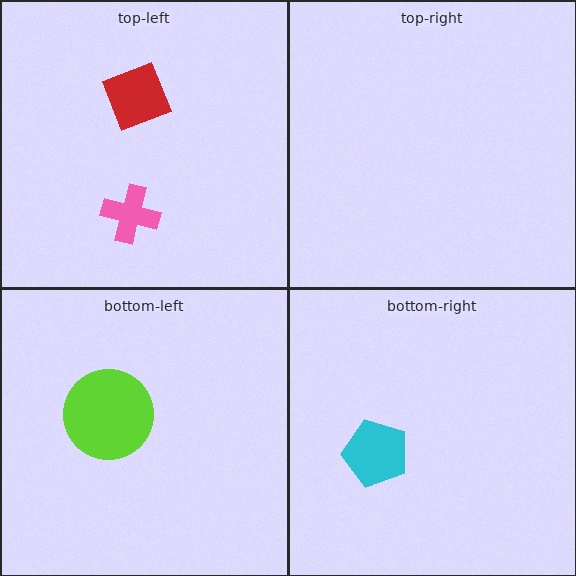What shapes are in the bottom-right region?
The cyan pentagon.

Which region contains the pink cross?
The top-left region.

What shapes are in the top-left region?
The red diamond, the pink cross.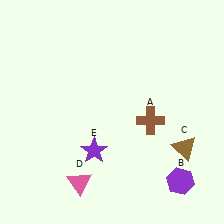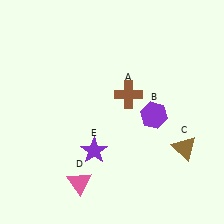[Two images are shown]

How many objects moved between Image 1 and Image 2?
2 objects moved between the two images.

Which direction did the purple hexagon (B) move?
The purple hexagon (B) moved up.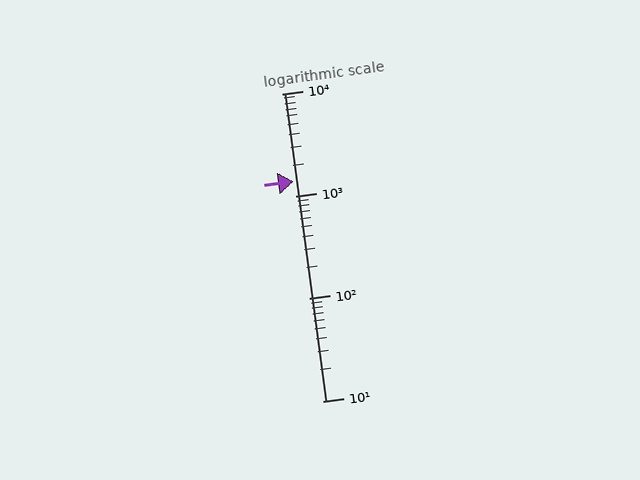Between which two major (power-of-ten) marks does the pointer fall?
The pointer is between 1000 and 10000.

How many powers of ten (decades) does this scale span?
The scale spans 3 decades, from 10 to 10000.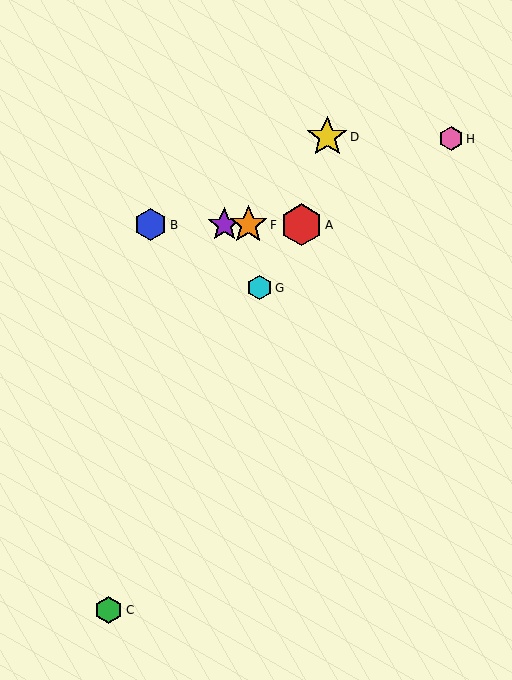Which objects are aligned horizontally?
Objects A, B, E, F are aligned horizontally.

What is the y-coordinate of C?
Object C is at y≈610.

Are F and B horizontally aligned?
Yes, both are at y≈225.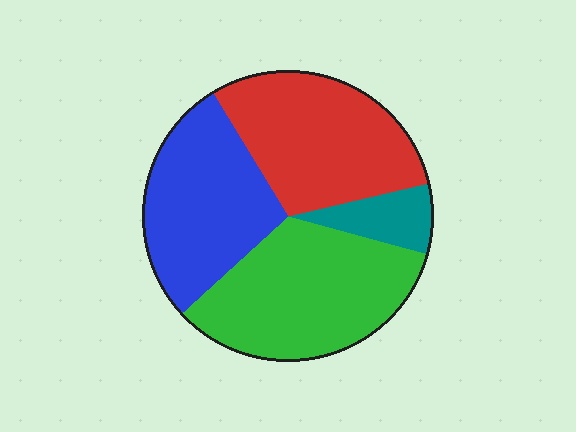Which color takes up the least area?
Teal, at roughly 10%.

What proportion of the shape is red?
Red takes up about one third (1/3) of the shape.